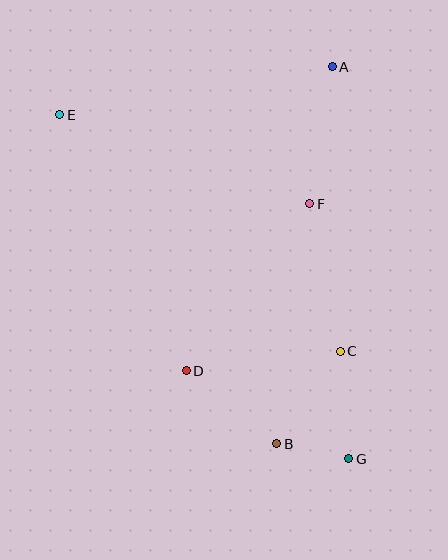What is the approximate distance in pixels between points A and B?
The distance between A and B is approximately 381 pixels.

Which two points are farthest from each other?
Points E and G are farthest from each other.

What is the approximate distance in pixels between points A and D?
The distance between A and D is approximately 337 pixels.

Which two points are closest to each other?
Points B and G are closest to each other.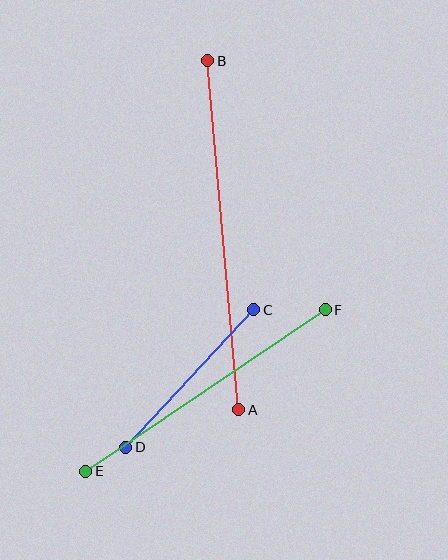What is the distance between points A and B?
The distance is approximately 350 pixels.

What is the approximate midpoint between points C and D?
The midpoint is at approximately (190, 378) pixels.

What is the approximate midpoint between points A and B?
The midpoint is at approximately (223, 235) pixels.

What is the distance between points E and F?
The distance is approximately 289 pixels.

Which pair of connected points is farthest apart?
Points A and B are farthest apart.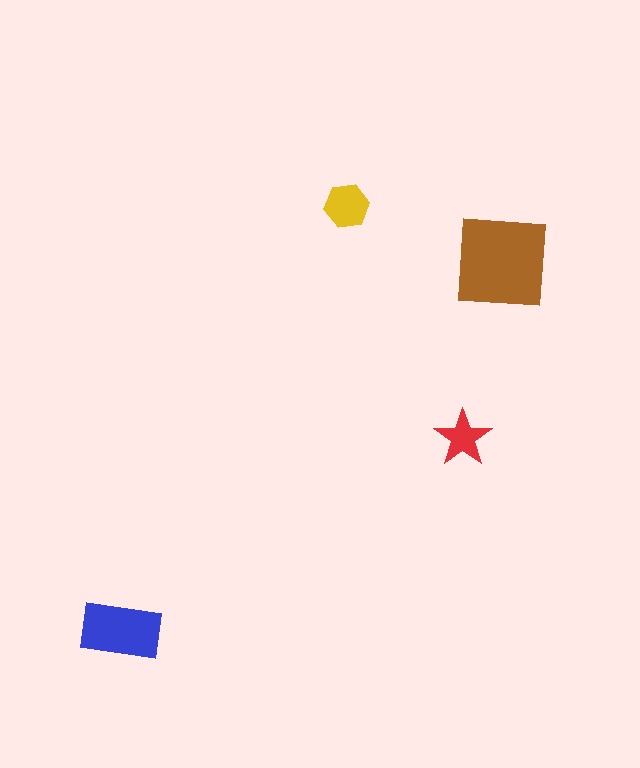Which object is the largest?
The brown square.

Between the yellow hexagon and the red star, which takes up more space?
The yellow hexagon.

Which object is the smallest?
The red star.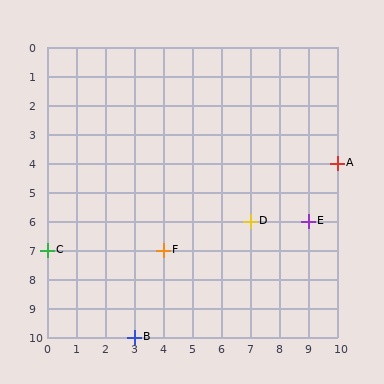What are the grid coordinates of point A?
Point A is at grid coordinates (10, 4).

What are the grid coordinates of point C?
Point C is at grid coordinates (0, 7).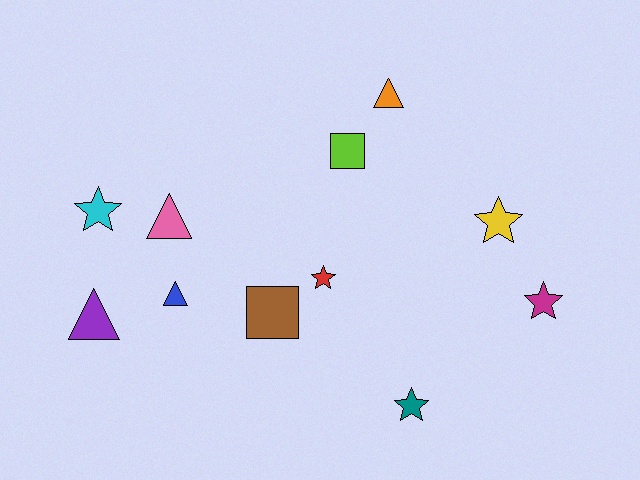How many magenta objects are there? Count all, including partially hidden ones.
There is 1 magenta object.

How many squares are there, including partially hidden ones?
There are 2 squares.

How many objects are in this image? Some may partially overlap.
There are 11 objects.